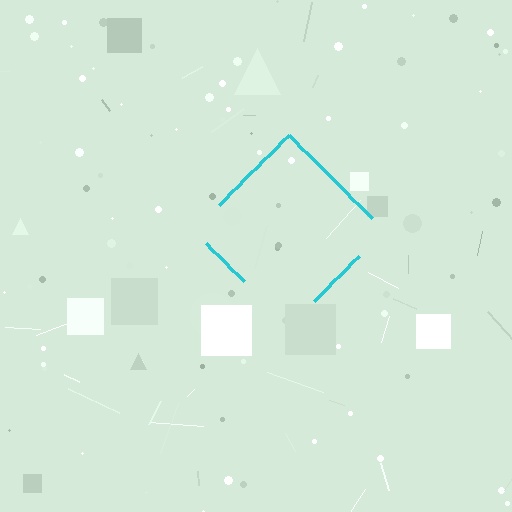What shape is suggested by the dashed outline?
The dashed outline suggests a diamond.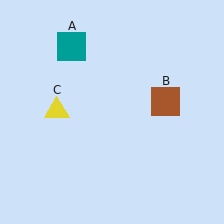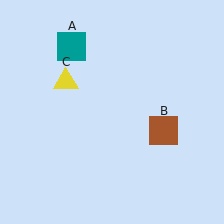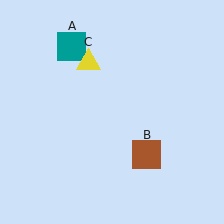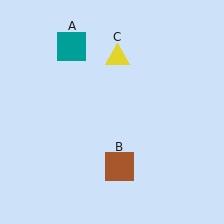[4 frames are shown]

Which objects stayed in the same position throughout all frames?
Teal square (object A) remained stationary.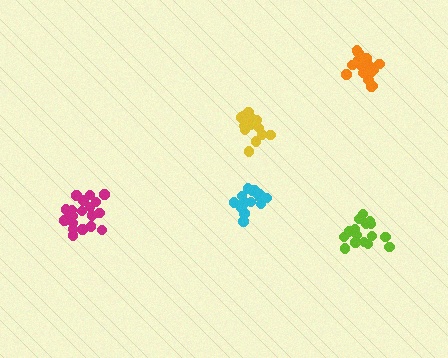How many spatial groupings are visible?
There are 5 spatial groupings.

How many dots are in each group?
Group 1: 21 dots, Group 2: 16 dots, Group 3: 15 dots, Group 4: 21 dots, Group 5: 16 dots (89 total).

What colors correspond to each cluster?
The clusters are colored: orange, cyan, yellow, magenta, lime.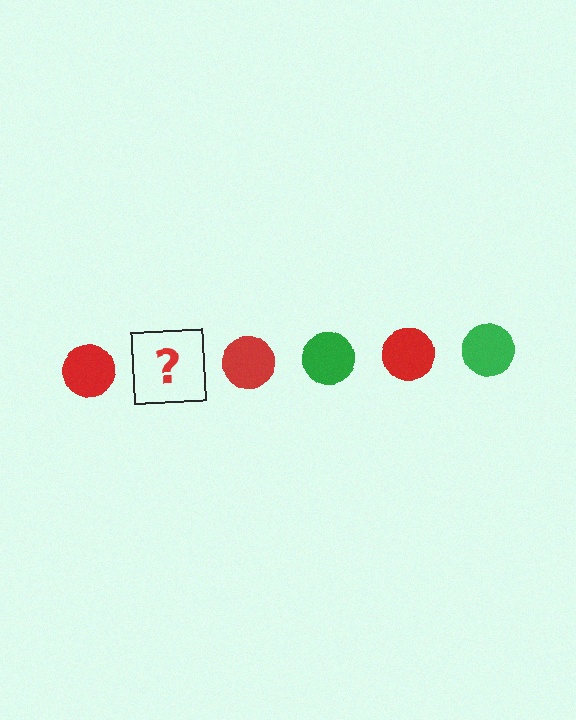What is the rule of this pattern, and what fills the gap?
The rule is that the pattern cycles through red, green circles. The gap should be filled with a green circle.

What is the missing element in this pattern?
The missing element is a green circle.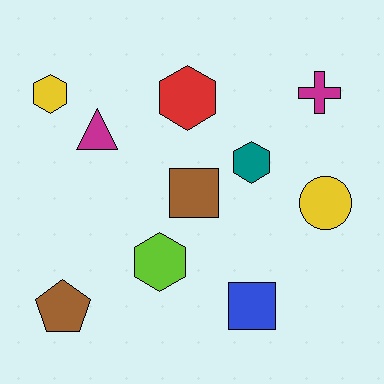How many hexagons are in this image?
There are 4 hexagons.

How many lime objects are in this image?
There is 1 lime object.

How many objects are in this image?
There are 10 objects.